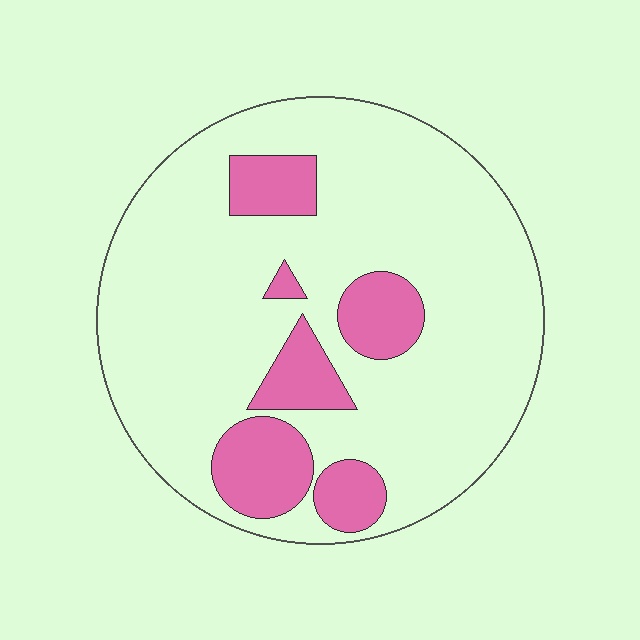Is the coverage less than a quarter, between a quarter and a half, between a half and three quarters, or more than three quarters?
Less than a quarter.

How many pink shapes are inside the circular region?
6.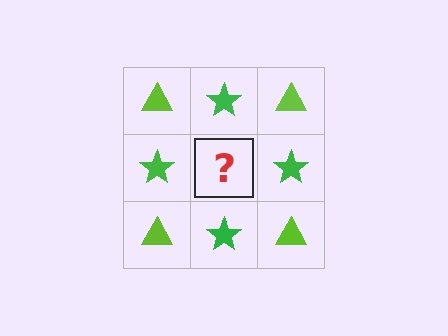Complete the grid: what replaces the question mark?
The question mark should be replaced with a lime triangle.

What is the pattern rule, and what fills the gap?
The rule is that it alternates lime triangle and green star in a checkerboard pattern. The gap should be filled with a lime triangle.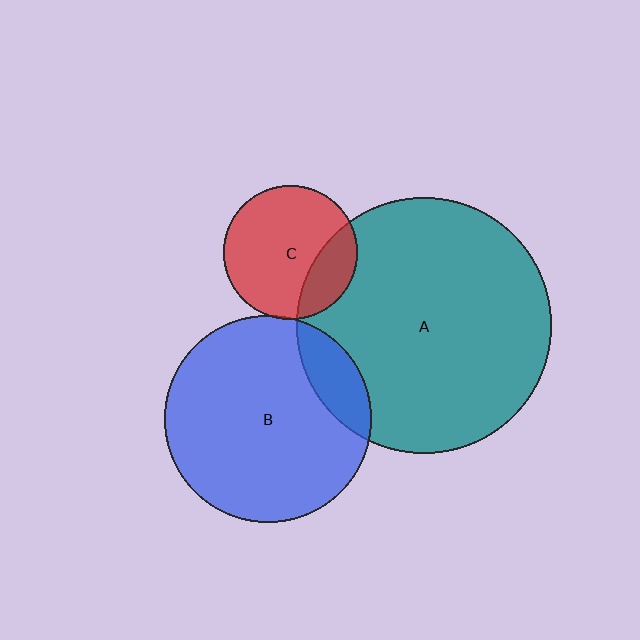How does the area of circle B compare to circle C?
Approximately 2.4 times.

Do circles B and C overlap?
Yes.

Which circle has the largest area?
Circle A (teal).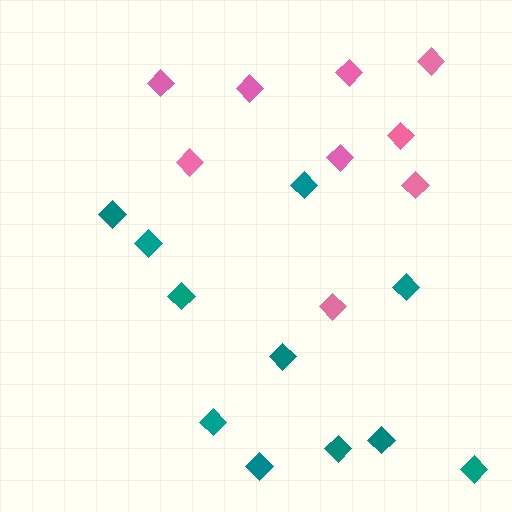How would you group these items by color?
There are 2 groups: one group of teal diamonds (11) and one group of pink diamonds (9).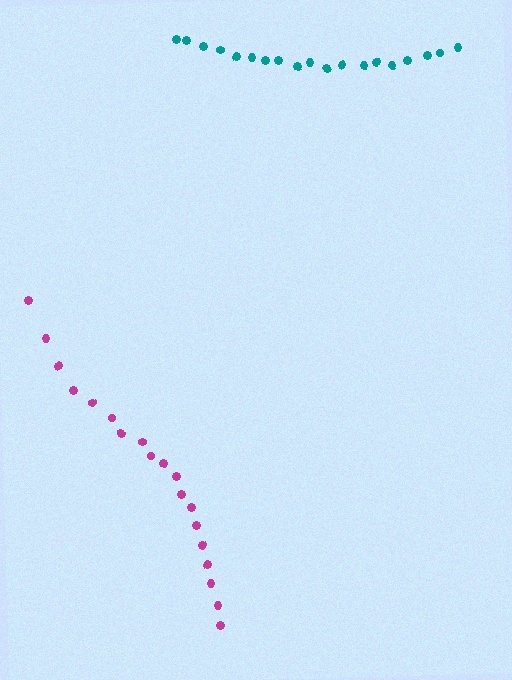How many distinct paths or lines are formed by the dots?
There are 2 distinct paths.